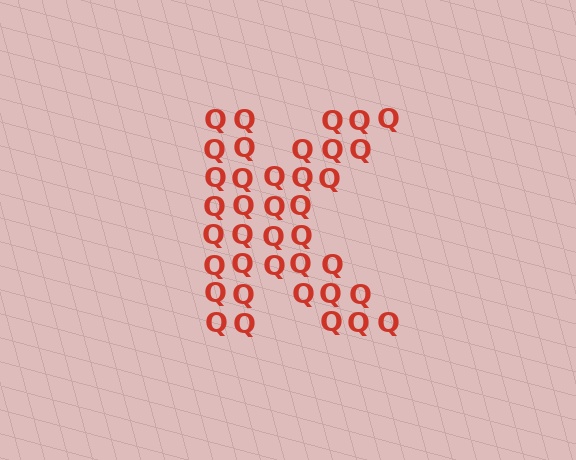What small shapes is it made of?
It is made of small letter Q's.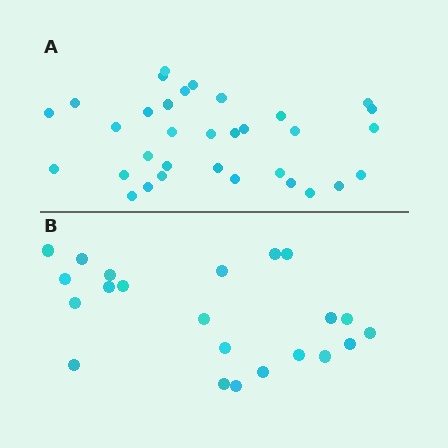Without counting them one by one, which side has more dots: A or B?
Region A (the top region) has more dots.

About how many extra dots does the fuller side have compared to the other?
Region A has roughly 12 or so more dots than region B.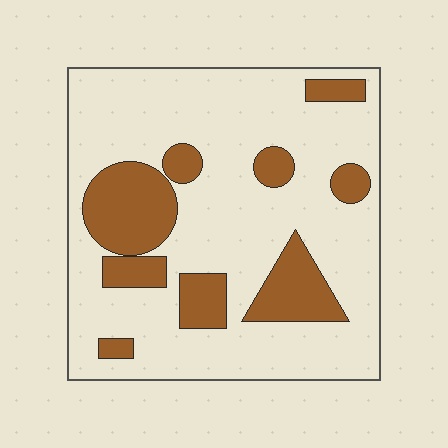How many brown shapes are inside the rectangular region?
9.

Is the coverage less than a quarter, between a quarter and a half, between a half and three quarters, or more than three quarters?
Less than a quarter.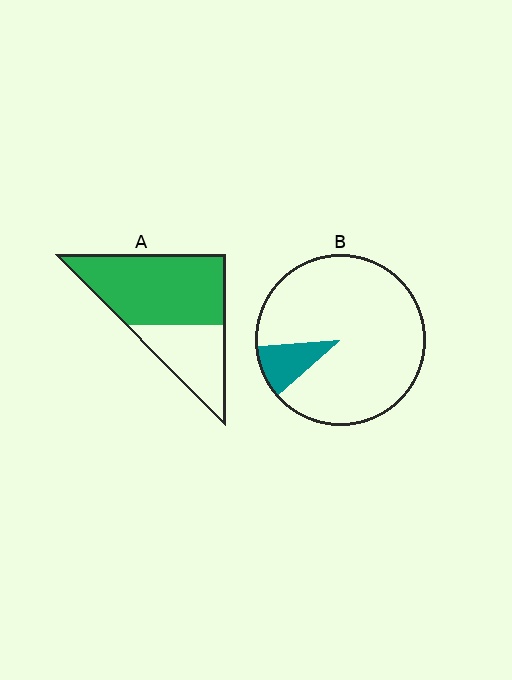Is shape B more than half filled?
No.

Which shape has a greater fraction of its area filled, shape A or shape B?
Shape A.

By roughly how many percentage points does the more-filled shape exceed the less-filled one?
By roughly 55 percentage points (A over B).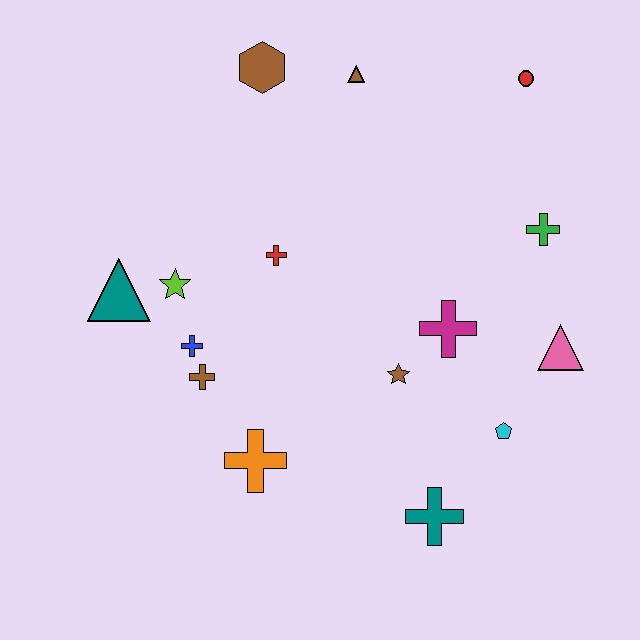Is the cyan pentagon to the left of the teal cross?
No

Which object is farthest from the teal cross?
The brown hexagon is farthest from the teal cross.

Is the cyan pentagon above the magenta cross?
No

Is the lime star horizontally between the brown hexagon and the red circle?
No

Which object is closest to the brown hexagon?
The brown triangle is closest to the brown hexagon.